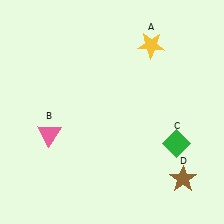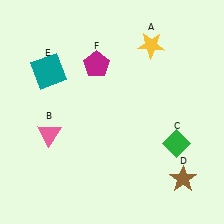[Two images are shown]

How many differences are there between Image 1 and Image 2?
There are 2 differences between the two images.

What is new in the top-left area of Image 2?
A magenta pentagon (F) was added in the top-left area of Image 2.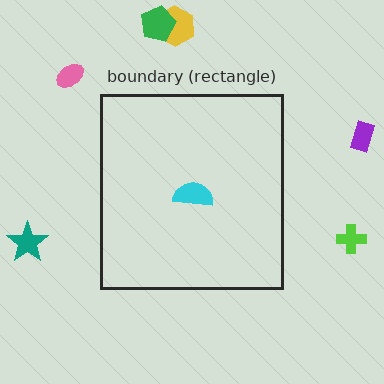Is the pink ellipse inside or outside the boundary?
Outside.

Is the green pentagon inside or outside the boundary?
Outside.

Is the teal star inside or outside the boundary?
Outside.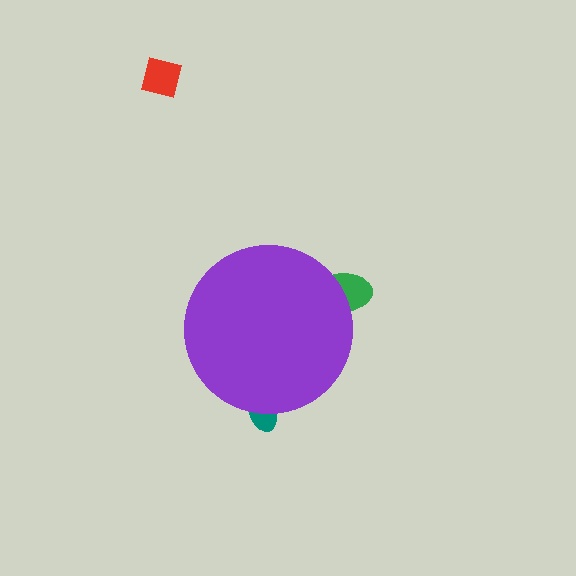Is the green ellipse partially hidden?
Yes, the green ellipse is partially hidden behind the purple circle.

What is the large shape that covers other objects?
A purple circle.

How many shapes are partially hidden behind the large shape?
2 shapes are partially hidden.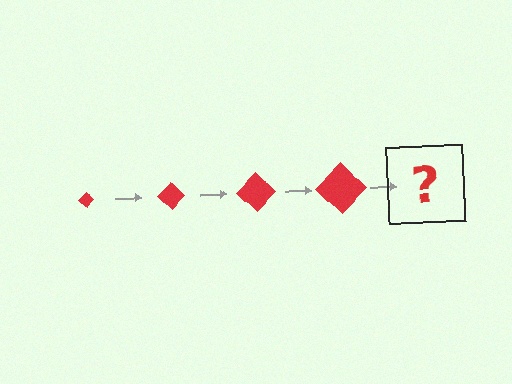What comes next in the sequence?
The next element should be a red diamond, larger than the previous one.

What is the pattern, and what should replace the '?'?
The pattern is that the diamond gets progressively larger each step. The '?' should be a red diamond, larger than the previous one.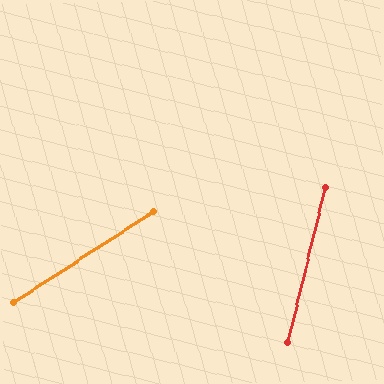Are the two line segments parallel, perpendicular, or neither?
Neither parallel nor perpendicular — they differ by about 43°.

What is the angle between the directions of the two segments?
Approximately 43 degrees.